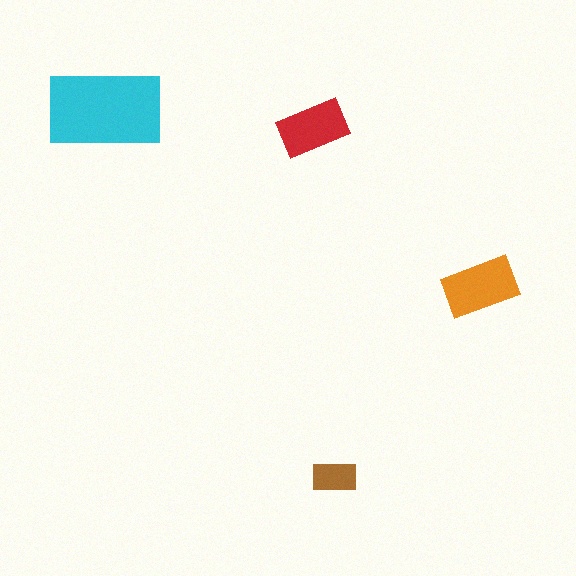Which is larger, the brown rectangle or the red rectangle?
The red one.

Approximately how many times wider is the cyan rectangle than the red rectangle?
About 1.5 times wider.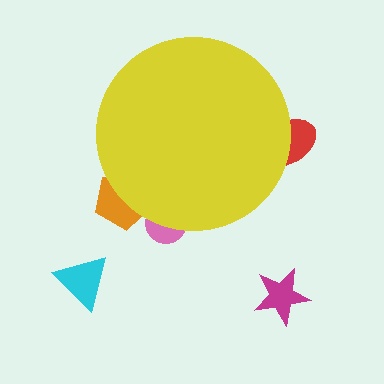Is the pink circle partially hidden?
Yes, the pink circle is partially hidden behind the yellow circle.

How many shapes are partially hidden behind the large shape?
3 shapes are partially hidden.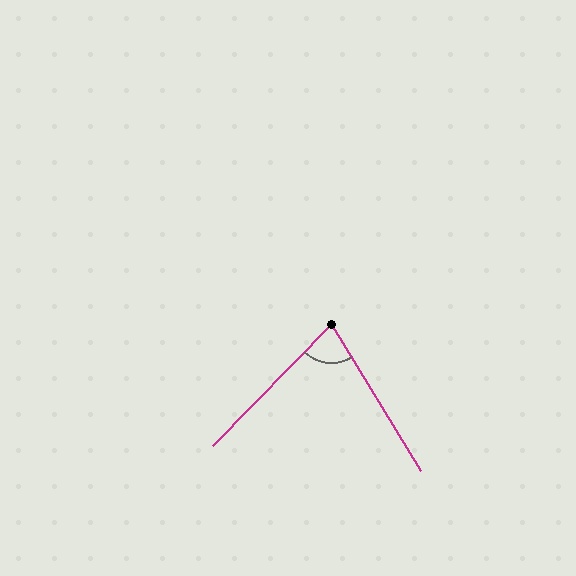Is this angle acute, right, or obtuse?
It is acute.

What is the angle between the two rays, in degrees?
Approximately 76 degrees.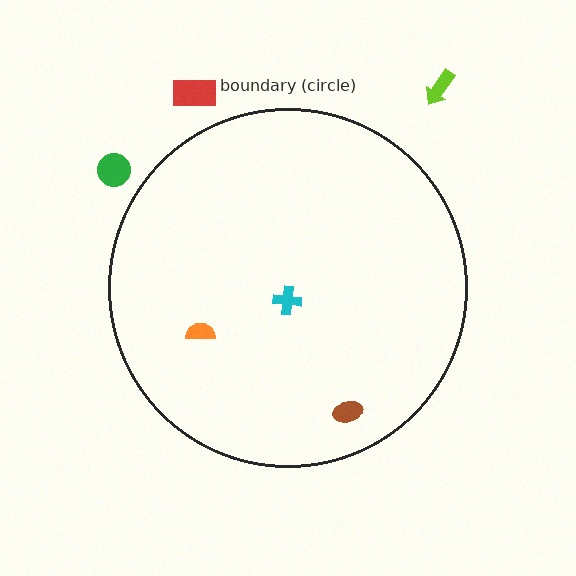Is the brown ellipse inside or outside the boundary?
Inside.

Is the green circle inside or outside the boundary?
Outside.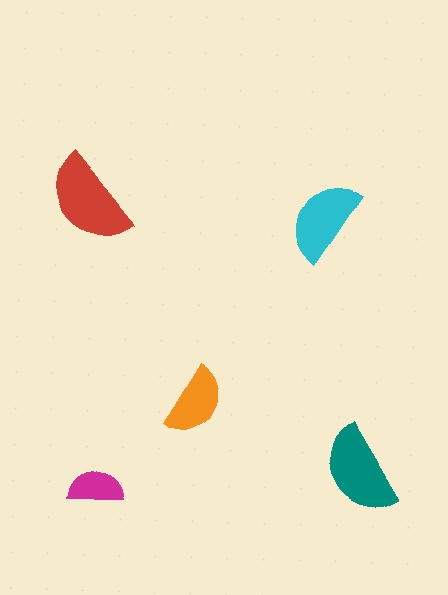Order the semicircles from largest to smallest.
the red one, the teal one, the cyan one, the orange one, the magenta one.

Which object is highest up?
The red semicircle is topmost.